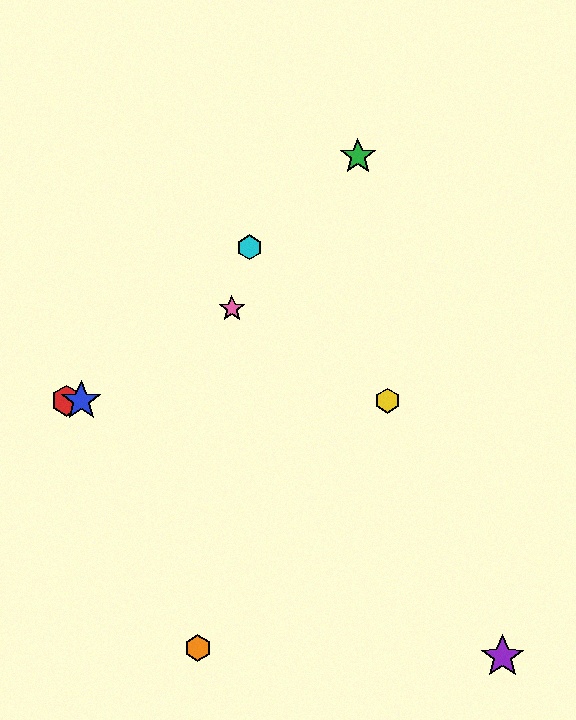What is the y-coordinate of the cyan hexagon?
The cyan hexagon is at y≈247.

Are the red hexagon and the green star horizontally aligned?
No, the red hexagon is at y≈401 and the green star is at y≈156.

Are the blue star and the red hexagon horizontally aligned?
Yes, both are at y≈401.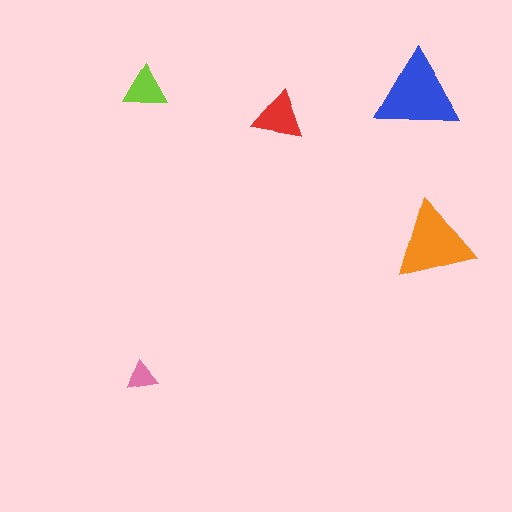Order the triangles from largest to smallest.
the blue one, the orange one, the red one, the lime one, the pink one.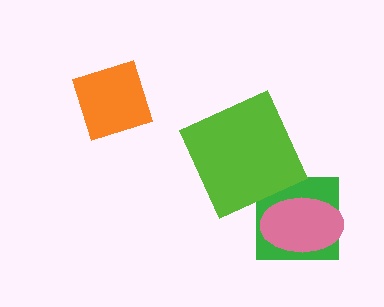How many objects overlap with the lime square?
0 objects overlap with the lime square.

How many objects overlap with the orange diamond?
0 objects overlap with the orange diamond.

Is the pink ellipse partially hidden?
No, no other shape covers it.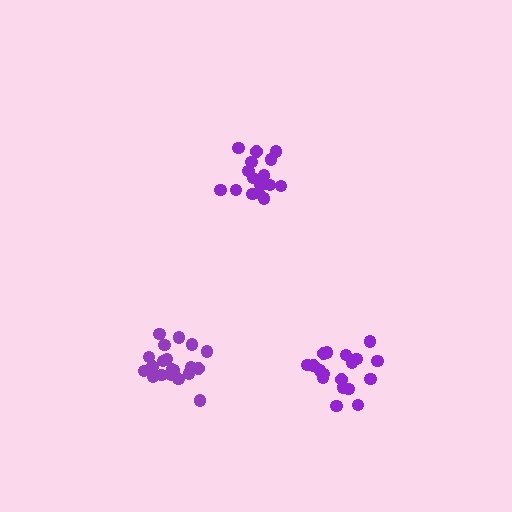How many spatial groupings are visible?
There are 3 spatial groupings.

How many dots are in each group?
Group 1: 18 dots, Group 2: 20 dots, Group 3: 17 dots (55 total).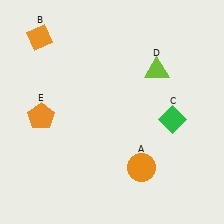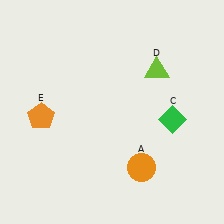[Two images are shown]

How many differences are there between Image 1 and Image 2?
There is 1 difference between the two images.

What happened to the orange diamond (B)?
The orange diamond (B) was removed in Image 2. It was in the top-left area of Image 1.